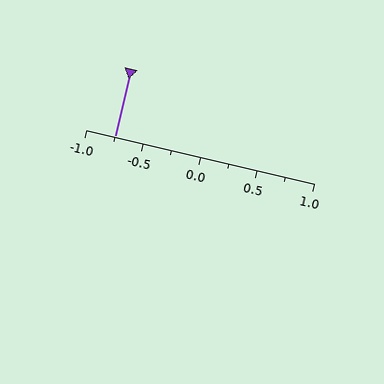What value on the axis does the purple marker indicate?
The marker indicates approximately -0.75.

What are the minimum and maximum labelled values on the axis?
The axis runs from -1.0 to 1.0.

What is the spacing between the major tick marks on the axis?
The major ticks are spaced 0.5 apart.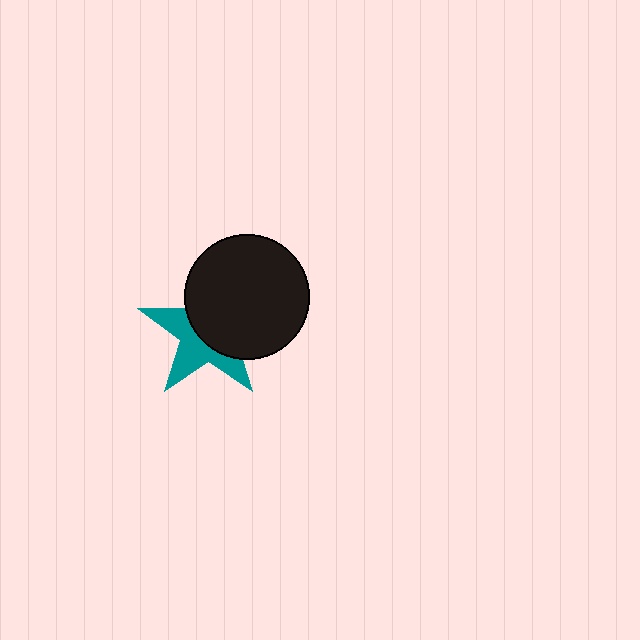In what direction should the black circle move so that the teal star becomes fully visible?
The black circle should move toward the upper-right. That is the shortest direction to clear the overlap and leave the teal star fully visible.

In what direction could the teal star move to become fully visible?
The teal star could move toward the lower-left. That would shift it out from behind the black circle entirely.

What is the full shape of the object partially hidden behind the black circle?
The partially hidden object is a teal star.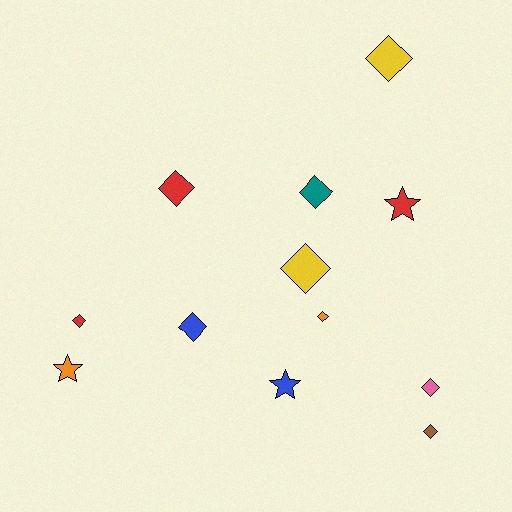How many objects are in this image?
There are 12 objects.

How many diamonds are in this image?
There are 9 diamonds.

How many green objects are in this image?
There are no green objects.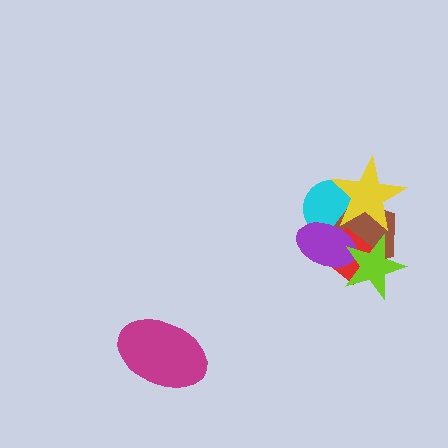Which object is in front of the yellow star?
The purple ellipse is in front of the yellow star.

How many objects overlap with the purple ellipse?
5 objects overlap with the purple ellipse.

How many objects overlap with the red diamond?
3 objects overlap with the red diamond.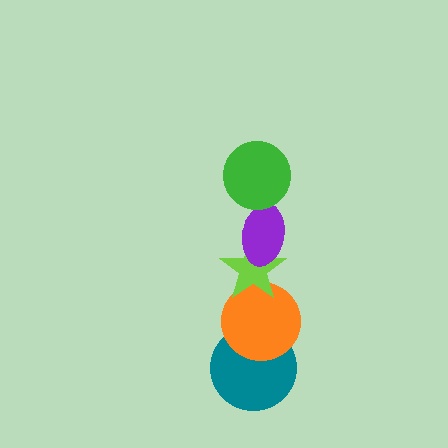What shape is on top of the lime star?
The purple ellipse is on top of the lime star.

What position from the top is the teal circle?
The teal circle is 5th from the top.